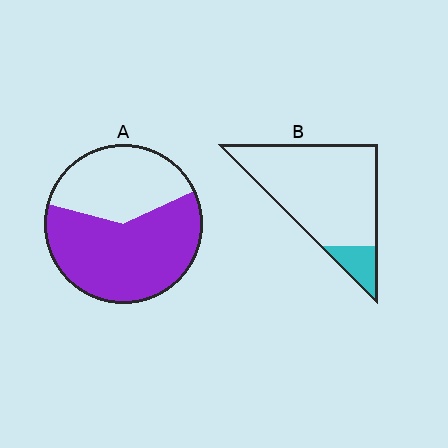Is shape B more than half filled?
No.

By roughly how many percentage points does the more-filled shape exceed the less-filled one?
By roughly 50 percentage points (A over B).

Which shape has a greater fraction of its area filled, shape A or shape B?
Shape A.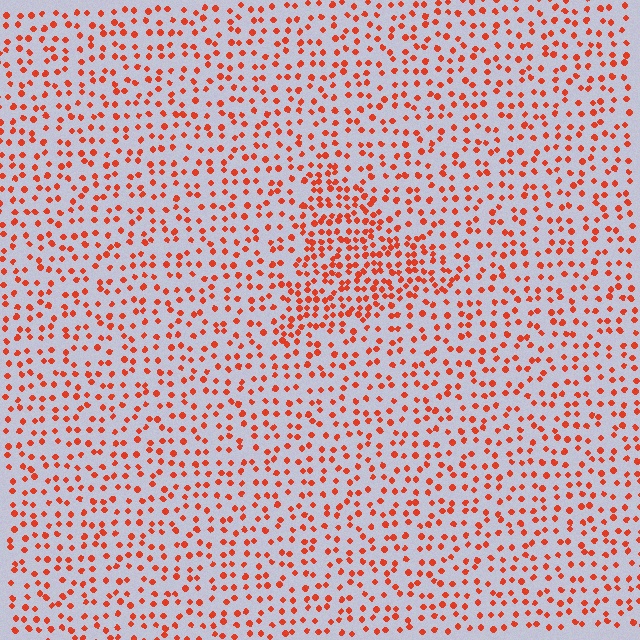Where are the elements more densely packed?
The elements are more densely packed inside the triangle boundary.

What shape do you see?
I see a triangle.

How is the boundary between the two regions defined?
The boundary is defined by a change in element density (approximately 1.9x ratio). All elements are the same color, size, and shape.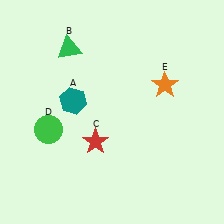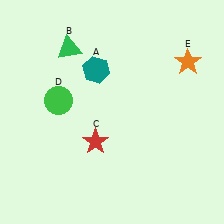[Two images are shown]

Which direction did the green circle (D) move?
The green circle (D) moved up.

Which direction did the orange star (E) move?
The orange star (E) moved up.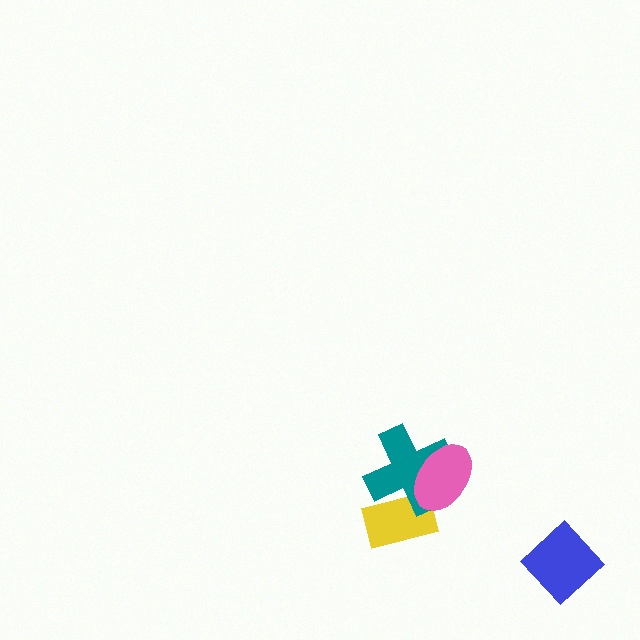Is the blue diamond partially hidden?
No, no other shape covers it.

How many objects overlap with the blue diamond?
0 objects overlap with the blue diamond.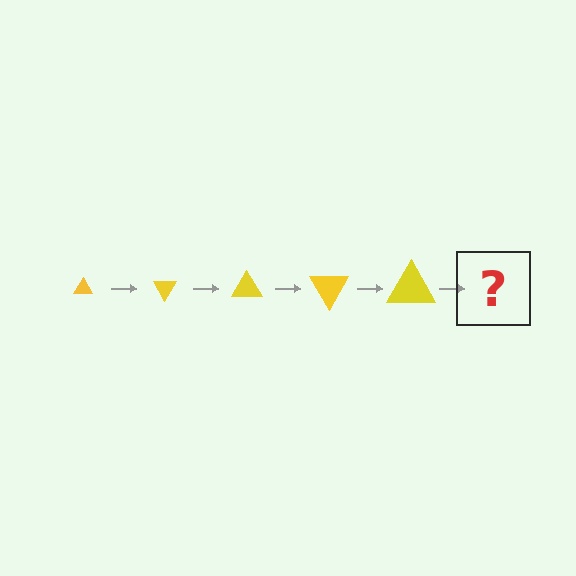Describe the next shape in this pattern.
It should be a triangle, larger than the previous one and rotated 300 degrees from the start.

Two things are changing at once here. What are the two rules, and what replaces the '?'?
The two rules are that the triangle grows larger each step and it rotates 60 degrees each step. The '?' should be a triangle, larger than the previous one and rotated 300 degrees from the start.